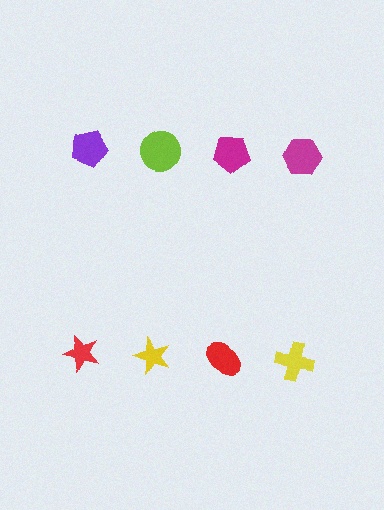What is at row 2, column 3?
A red ellipse.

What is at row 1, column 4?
A magenta hexagon.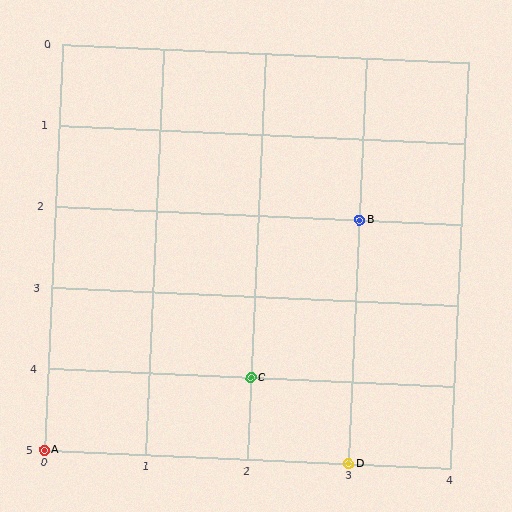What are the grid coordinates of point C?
Point C is at grid coordinates (2, 4).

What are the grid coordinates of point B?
Point B is at grid coordinates (3, 2).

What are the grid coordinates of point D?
Point D is at grid coordinates (3, 5).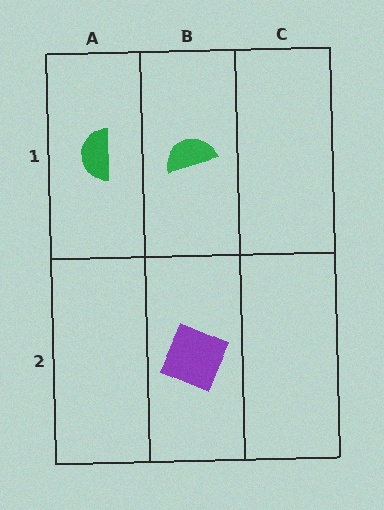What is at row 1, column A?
A green semicircle.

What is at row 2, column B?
A purple square.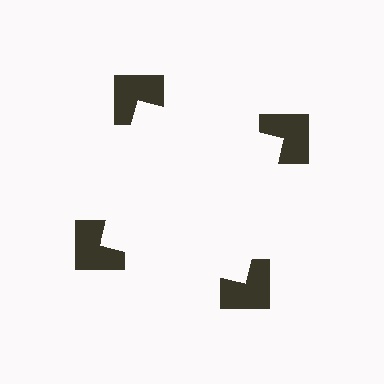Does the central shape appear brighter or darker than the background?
It typically appears slightly brighter than the background, even though no actual brightness change is drawn.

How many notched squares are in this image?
There are 4 — one at each vertex of the illusory square.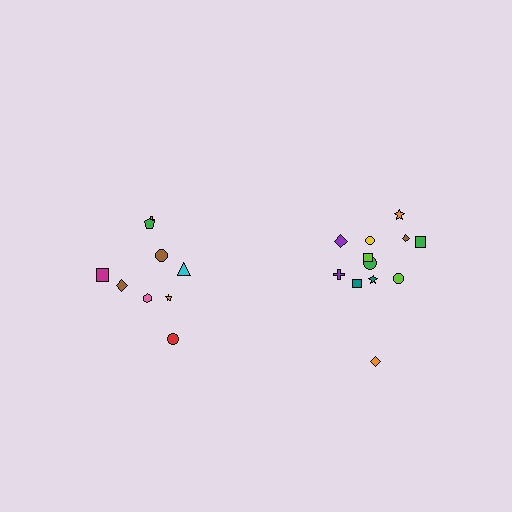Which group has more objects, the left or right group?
The right group.